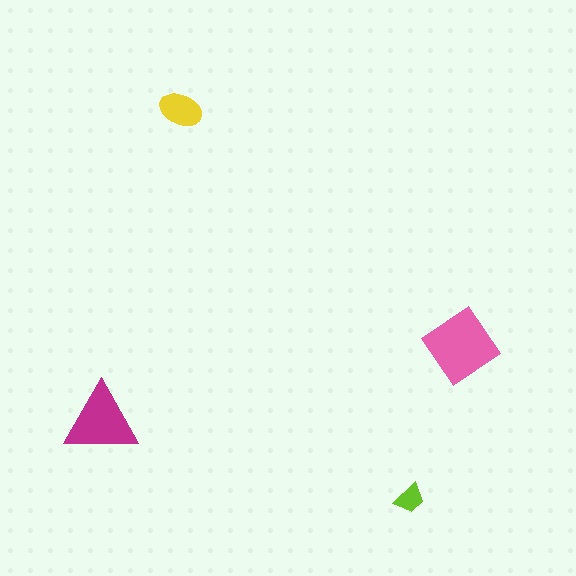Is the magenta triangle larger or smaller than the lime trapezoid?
Larger.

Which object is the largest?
The pink diamond.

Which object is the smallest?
The lime trapezoid.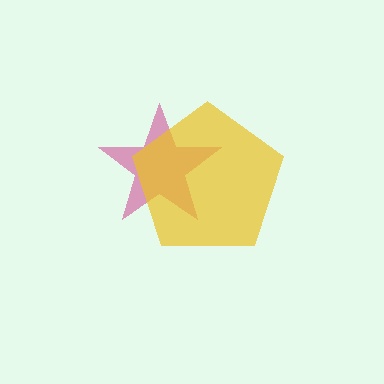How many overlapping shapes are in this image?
There are 2 overlapping shapes in the image.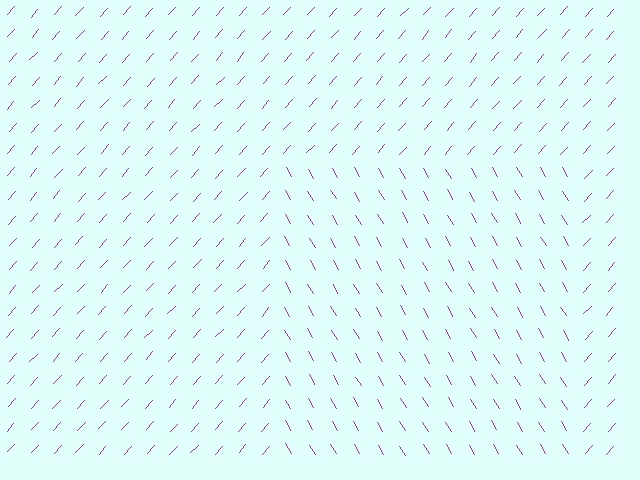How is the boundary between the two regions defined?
The boundary is defined purely by a change in line orientation (approximately 72 degrees difference). All lines are the same color and thickness.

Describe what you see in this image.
The image is filled with small purple line segments. A rectangle region in the image has lines oriented differently from the surrounding lines, creating a visible texture boundary.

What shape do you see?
I see a rectangle.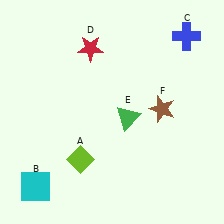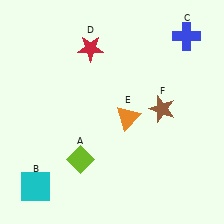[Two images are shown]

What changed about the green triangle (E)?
In Image 1, E is green. In Image 2, it changed to orange.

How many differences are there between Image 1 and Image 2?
There is 1 difference between the two images.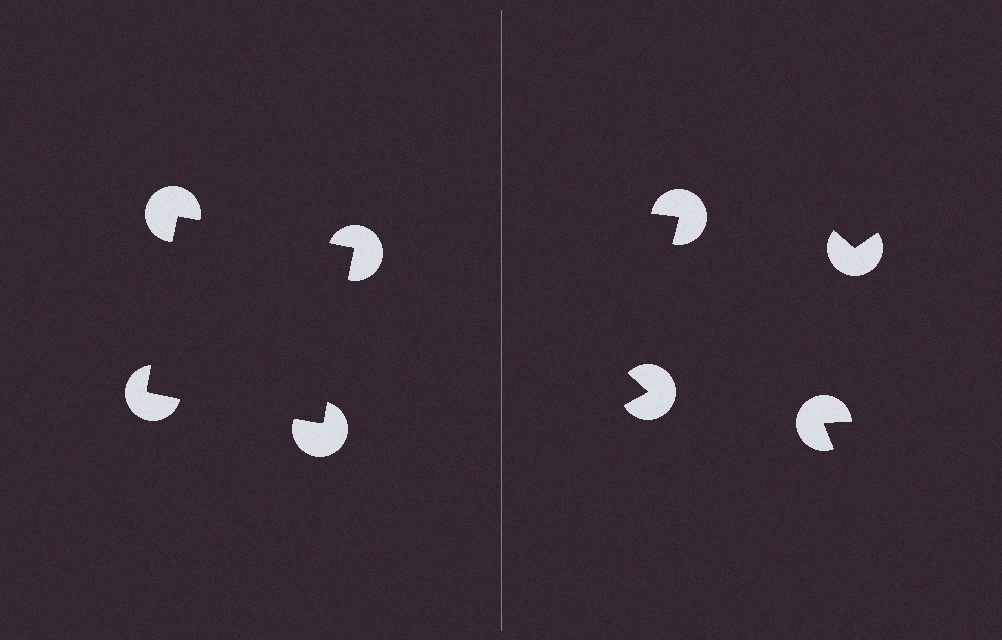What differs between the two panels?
The pac-man discs are positioned identically on both sides; only the wedge orientations differ. On the left they align to a square; on the right they are misaligned.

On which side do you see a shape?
An illusory square appears on the left side. On the right side the wedge cuts are rotated, so no coherent shape forms.